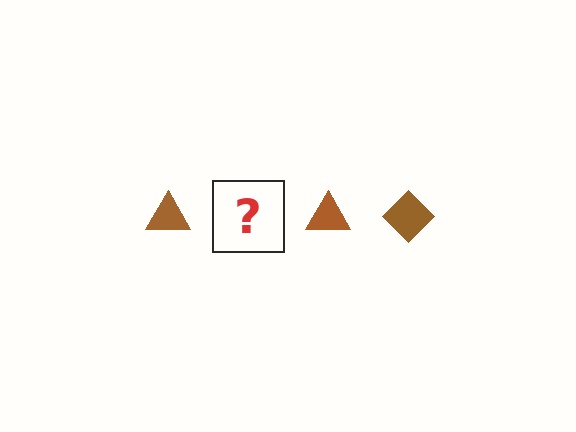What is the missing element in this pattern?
The missing element is a brown diamond.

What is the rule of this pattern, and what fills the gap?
The rule is that the pattern cycles through triangle, diamond shapes in brown. The gap should be filled with a brown diamond.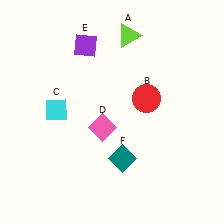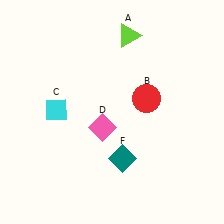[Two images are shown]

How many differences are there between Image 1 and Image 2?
There is 1 difference between the two images.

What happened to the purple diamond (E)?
The purple diamond (E) was removed in Image 2. It was in the top-left area of Image 1.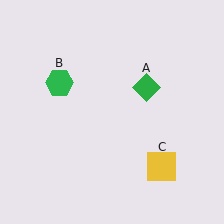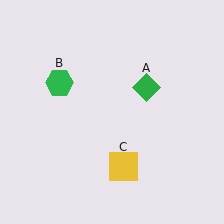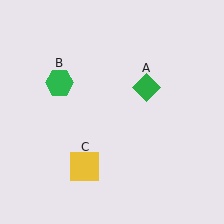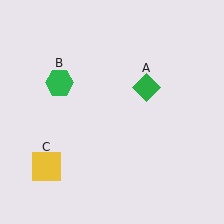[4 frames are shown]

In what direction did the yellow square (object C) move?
The yellow square (object C) moved left.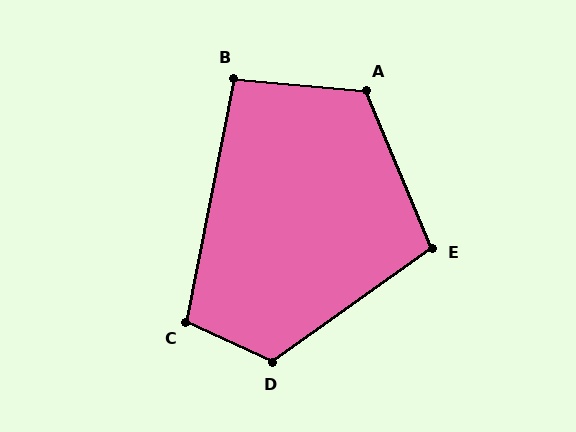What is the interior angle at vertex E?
Approximately 103 degrees (obtuse).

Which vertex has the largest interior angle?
D, at approximately 119 degrees.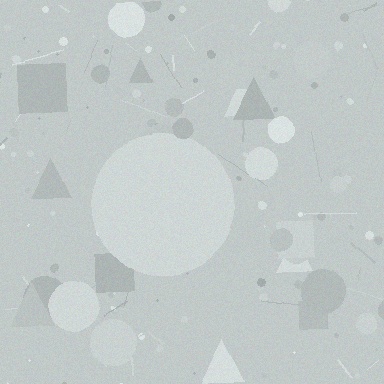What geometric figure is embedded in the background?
A circle is embedded in the background.